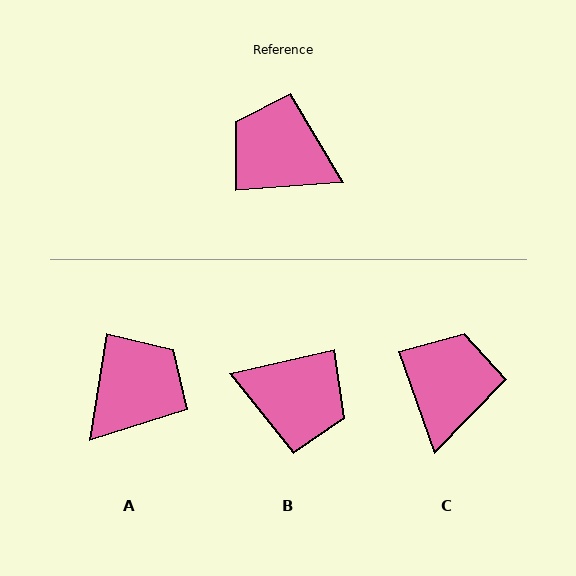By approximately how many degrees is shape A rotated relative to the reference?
Approximately 103 degrees clockwise.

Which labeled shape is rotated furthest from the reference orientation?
B, about 172 degrees away.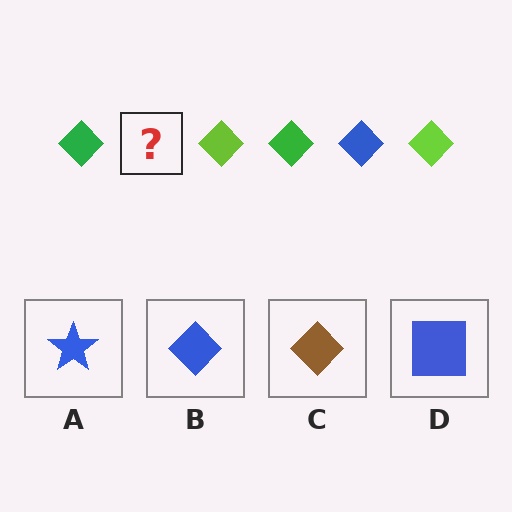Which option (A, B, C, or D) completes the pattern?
B.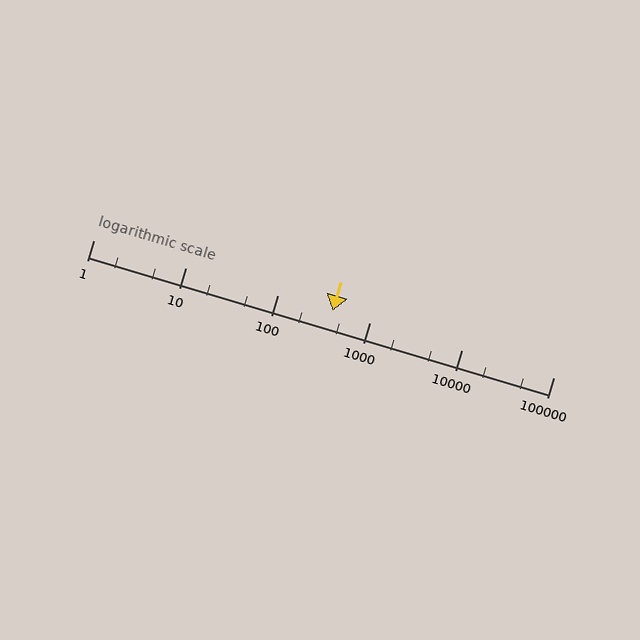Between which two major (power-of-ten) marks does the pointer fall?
The pointer is between 100 and 1000.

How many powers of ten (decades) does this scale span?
The scale spans 5 decades, from 1 to 100000.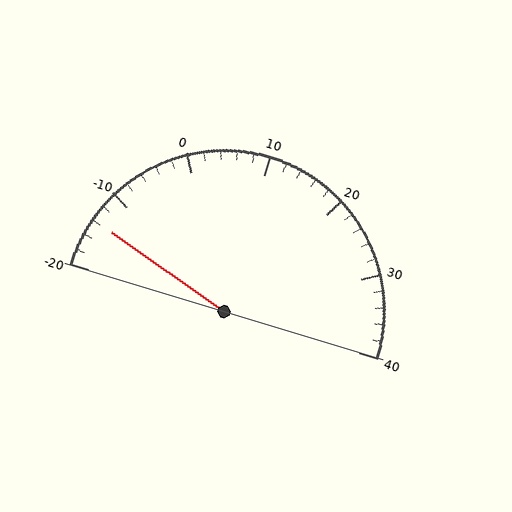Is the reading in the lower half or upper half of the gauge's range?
The reading is in the lower half of the range (-20 to 40).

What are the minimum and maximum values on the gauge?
The gauge ranges from -20 to 40.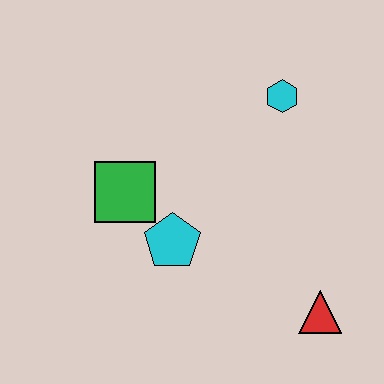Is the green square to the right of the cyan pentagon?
No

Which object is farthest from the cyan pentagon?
The cyan hexagon is farthest from the cyan pentagon.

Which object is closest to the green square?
The cyan pentagon is closest to the green square.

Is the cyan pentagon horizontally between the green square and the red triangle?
Yes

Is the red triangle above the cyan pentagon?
No